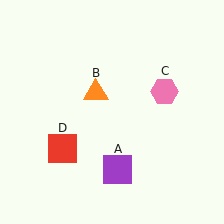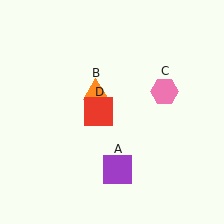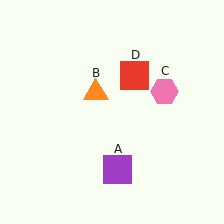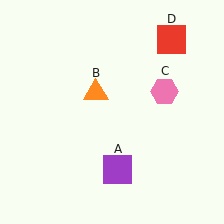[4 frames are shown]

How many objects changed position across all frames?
1 object changed position: red square (object D).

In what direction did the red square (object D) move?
The red square (object D) moved up and to the right.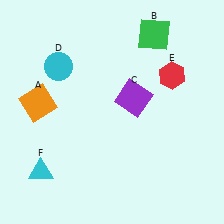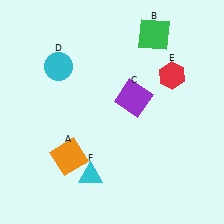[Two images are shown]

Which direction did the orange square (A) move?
The orange square (A) moved down.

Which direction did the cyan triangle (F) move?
The cyan triangle (F) moved right.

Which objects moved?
The objects that moved are: the orange square (A), the cyan triangle (F).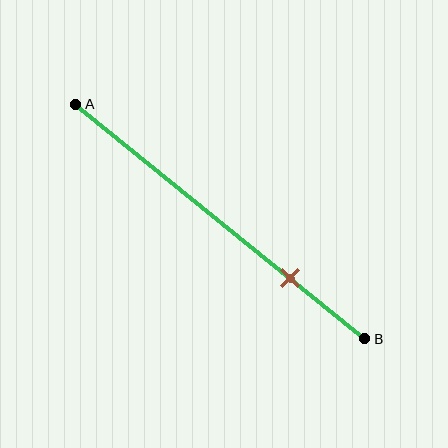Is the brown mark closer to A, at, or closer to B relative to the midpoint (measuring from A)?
The brown mark is closer to point B than the midpoint of segment AB.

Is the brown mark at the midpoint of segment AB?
No, the mark is at about 75% from A, not at the 50% midpoint.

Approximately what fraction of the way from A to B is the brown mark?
The brown mark is approximately 75% of the way from A to B.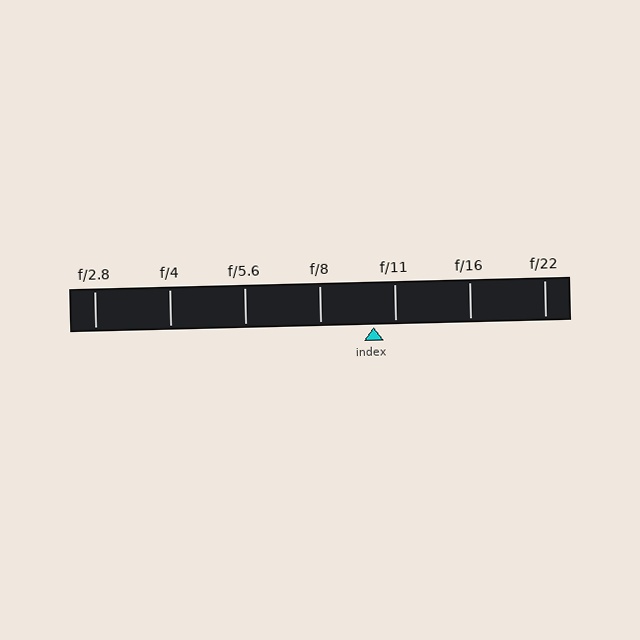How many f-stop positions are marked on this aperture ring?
There are 7 f-stop positions marked.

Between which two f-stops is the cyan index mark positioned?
The index mark is between f/8 and f/11.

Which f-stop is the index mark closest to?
The index mark is closest to f/11.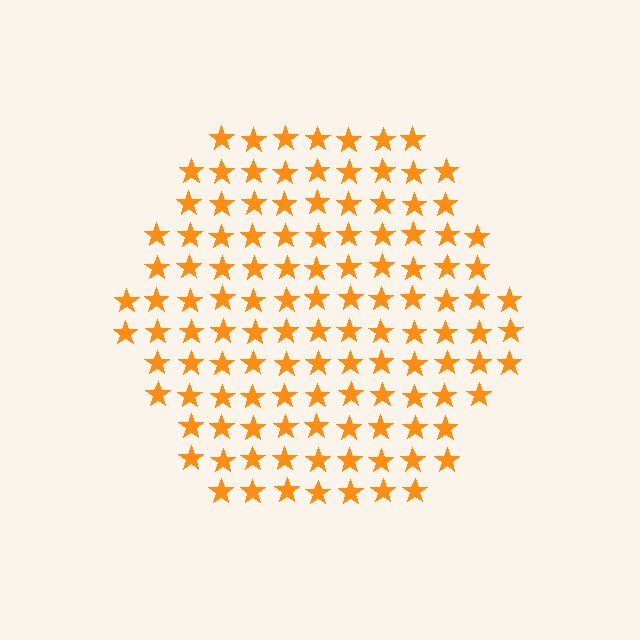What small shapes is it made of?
It is made of small stars.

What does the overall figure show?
The overall figure shows a hexagon.